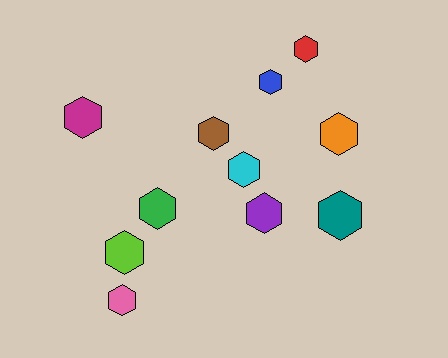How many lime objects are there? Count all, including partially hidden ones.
There is 1 lime object.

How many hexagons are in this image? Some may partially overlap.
There are 11 hexagons.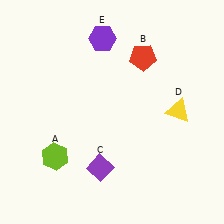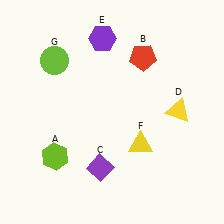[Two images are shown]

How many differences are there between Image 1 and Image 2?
There are 2 differences between the two images.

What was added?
A yellow triangle (F), a lime circle (G) were added in Image 2.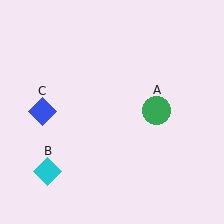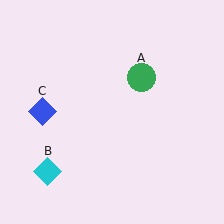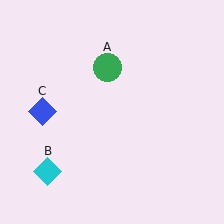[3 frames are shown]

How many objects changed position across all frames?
1 object changed position: green circle (object A).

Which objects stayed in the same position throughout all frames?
Cyan diamond (object B) and blue diamond (object C) remained stationary.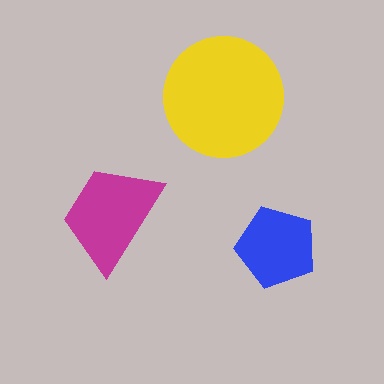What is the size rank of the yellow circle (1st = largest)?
1st.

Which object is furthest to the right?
The blue pentagon is rightmost.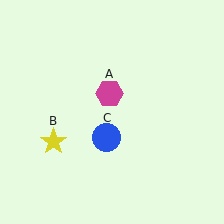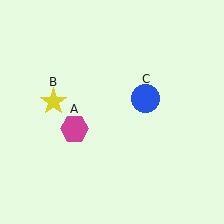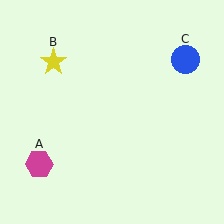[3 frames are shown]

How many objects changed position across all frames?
3 objects changed position: magenta hexagon (object A), yellow star (object B), blue circle (object C).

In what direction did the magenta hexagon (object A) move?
The magenta hexagon (object A) moved down and to the left.